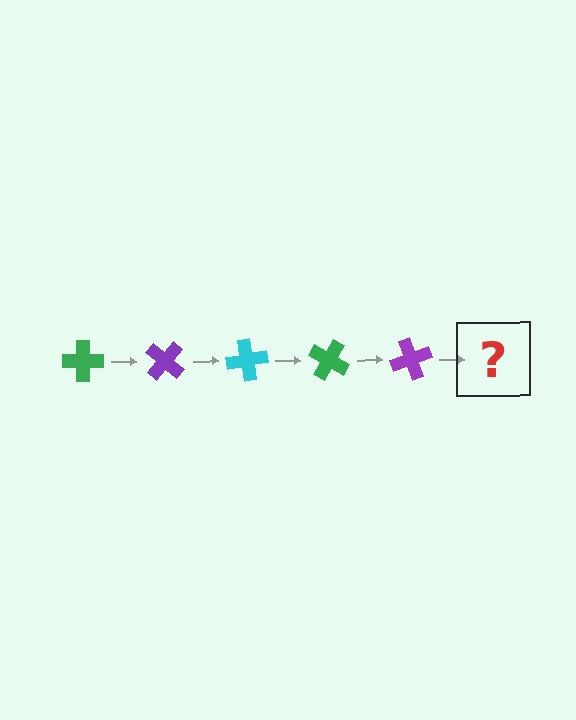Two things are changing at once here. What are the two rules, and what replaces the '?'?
The two rules are that it rotates 40 degrees each step and the color cycles through green, purple, and cyan. The '?' should be a cyan cross, rotated 200 degrees from the start.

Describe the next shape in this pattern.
It should be a cyan cross, rotated 200 degrees from the start.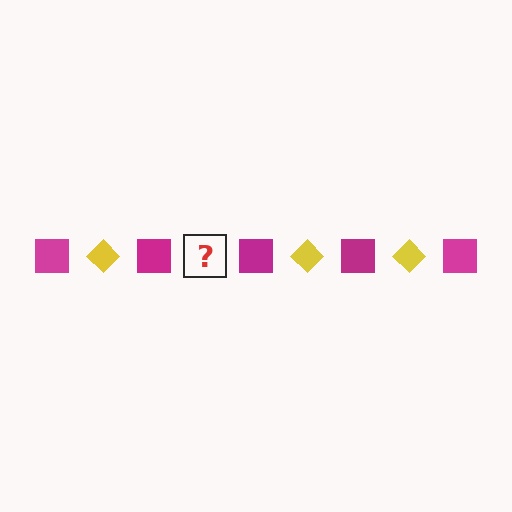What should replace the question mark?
The question mark should be replaced with a yellow diamond.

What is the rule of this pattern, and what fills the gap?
The rule is that the pattern alternates between magenta square and yellow diamond. The gap should be filled with a yellow diamond.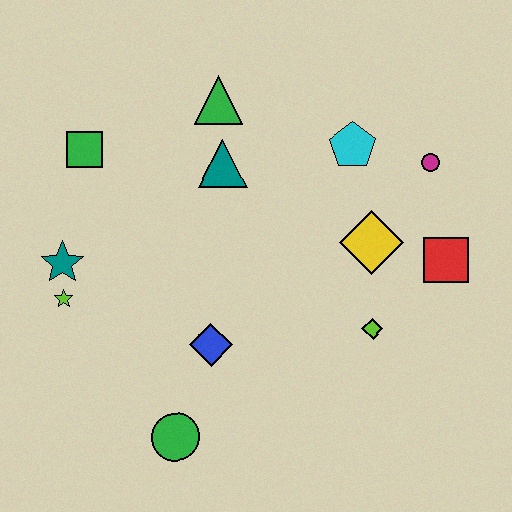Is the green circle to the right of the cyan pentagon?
No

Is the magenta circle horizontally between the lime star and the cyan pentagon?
No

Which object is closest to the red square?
The yellow diamond is closest to the red square.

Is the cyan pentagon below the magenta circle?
No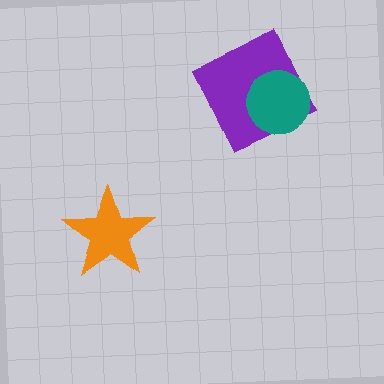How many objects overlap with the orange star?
0 objects overlap with the orange star.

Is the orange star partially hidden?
No, no other shape covers it.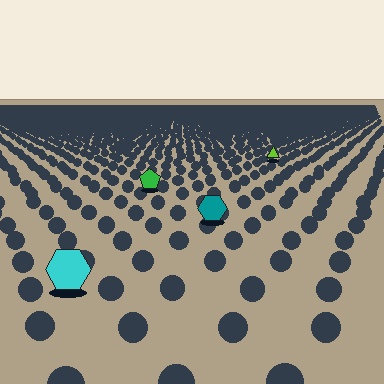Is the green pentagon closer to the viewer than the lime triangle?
Yes. The green pentagon is closer — you can tell from the texture gradient: the ground texture is coarser near it.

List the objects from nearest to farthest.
From nearest to farthest: the cyan hexagon, the teal hexagon, the green pentagon, the lime triangle.